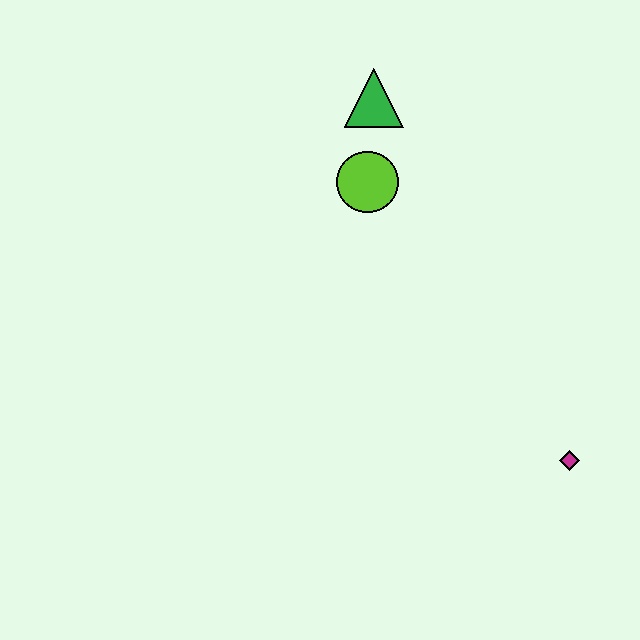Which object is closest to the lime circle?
The green triangle is closest to the lime circle.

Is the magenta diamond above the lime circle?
No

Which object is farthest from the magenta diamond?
The green triangle is farthest from the magenta diamond.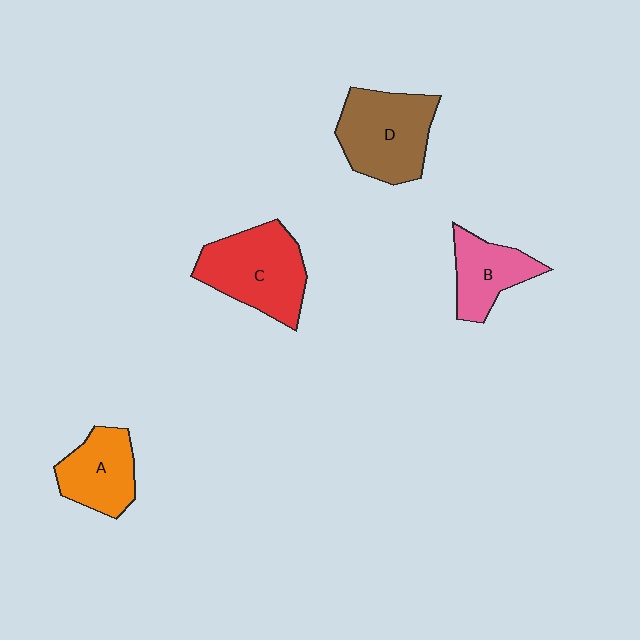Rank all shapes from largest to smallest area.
From largest to smallest: C (red), D (brown), A (orange), B (pink).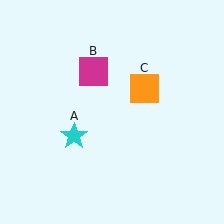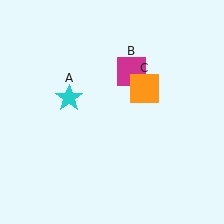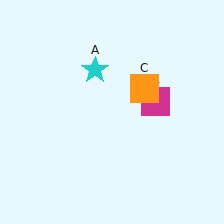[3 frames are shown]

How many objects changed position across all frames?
2 objects changed position: cyan star (object A), magenta square (object B).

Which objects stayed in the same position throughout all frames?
Orange square (object C) remained stationary.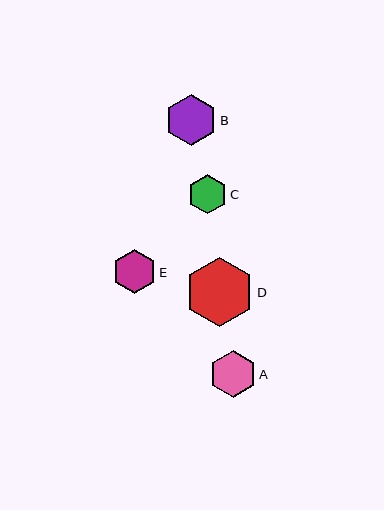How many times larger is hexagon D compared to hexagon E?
Hexagon D is approximately 1.6 times the size of hexagon E.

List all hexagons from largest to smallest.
From largest to smallest: D, B, A, E, C.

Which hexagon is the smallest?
Hexagon C is the smallest with a size of approximately 39 pixels.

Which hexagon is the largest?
Hexagon D is the largest with a size of approximately 69 pixels.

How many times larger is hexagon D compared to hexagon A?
Hexagon D is approximately 1.5 times the size of hexagon A.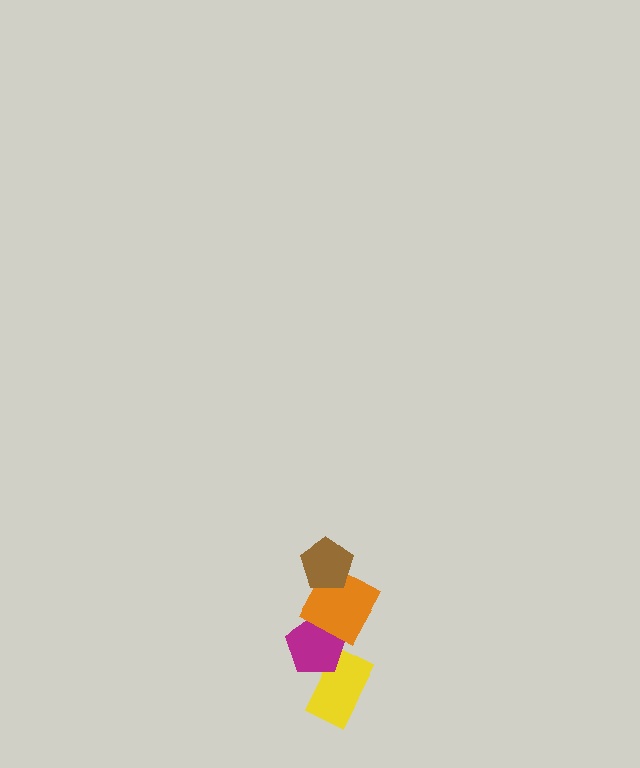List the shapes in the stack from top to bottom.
From top to bottom: the brown pentagon, the orange square, the magenta pentagon, the yellow rectangle.